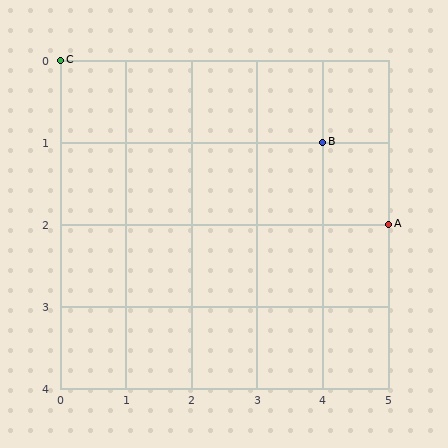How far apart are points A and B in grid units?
Points A and B are 1 column and 1 row apart (about 1.4 grid units diagonally).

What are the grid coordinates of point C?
Point C is at grid coordinates (0, 0).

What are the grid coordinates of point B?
Point B is at grid coordinates (4, 1).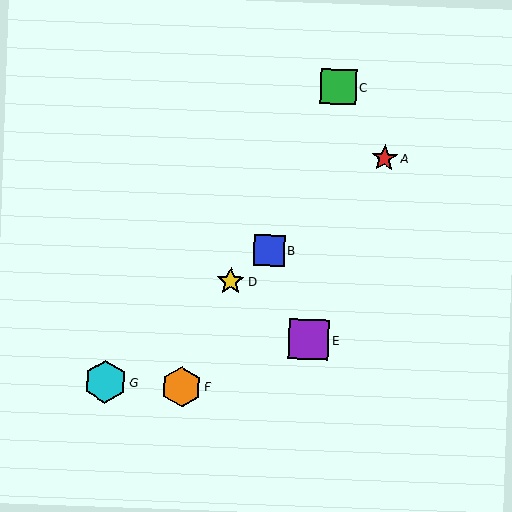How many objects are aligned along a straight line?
4 objects (A, B, D, G) are aligned along a straight line.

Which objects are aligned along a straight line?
Objects A, B, D, G are aligned along a straight line.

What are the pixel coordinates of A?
Object A is at (385, 158).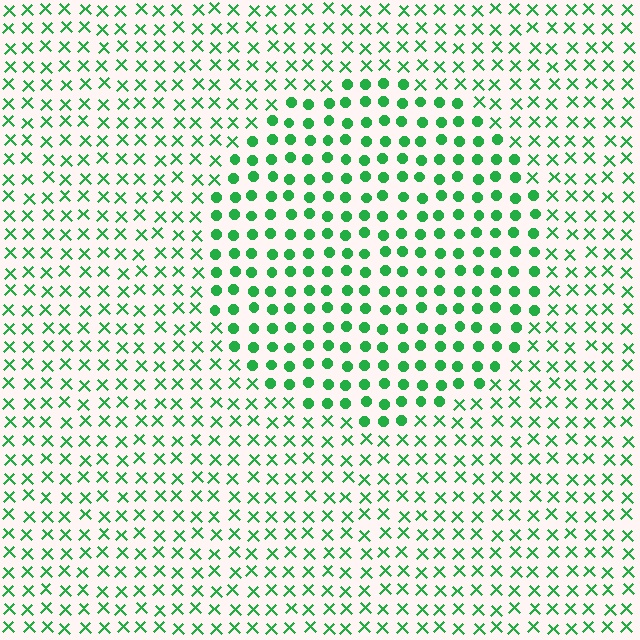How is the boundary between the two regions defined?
The boundary is defined by a change in element shape: circles inside vs. X marks outside. All elements share the same color and spacing.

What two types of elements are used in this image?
The image uses circles inside the circle region and X marks outside it.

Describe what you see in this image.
The image is filled with small green elements arranged in a uniform grid. A circle-shaped region contains circles, while the surrounding area contains X marks. The boundary is defined purely by the change in element shape.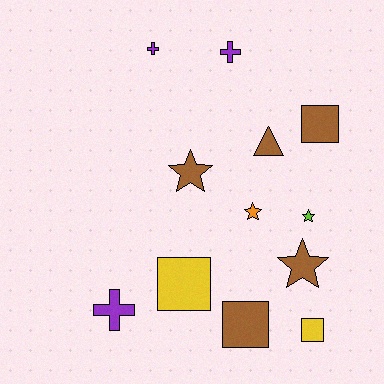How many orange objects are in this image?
There is 1 orange object.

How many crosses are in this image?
There are 3 crosses.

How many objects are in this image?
There are 12 objects.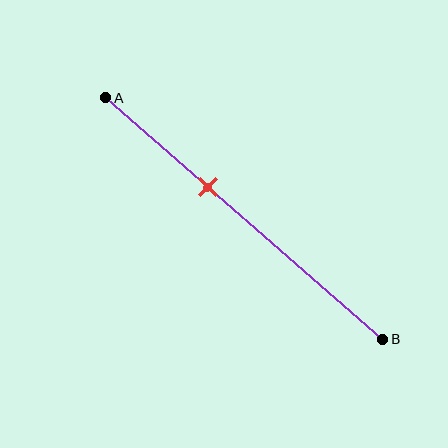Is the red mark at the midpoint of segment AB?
No, the mark is at about 35% from A, not at the 50% midpoint.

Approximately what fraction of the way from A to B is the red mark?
The red mark is approximately 35% of the way from A to B.